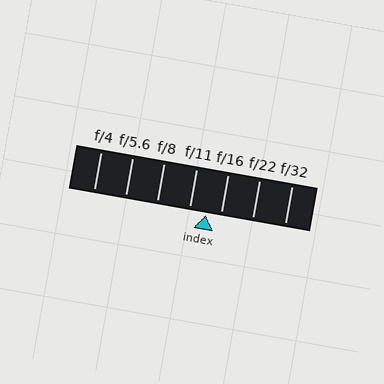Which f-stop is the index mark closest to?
The index mark is closest to f/16.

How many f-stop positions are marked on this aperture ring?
There are 7 f-stop positions marked.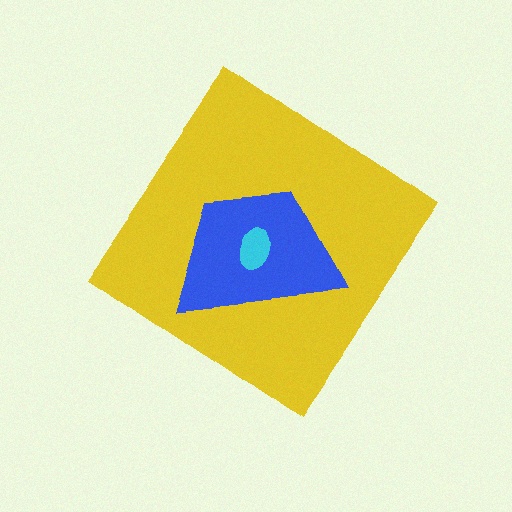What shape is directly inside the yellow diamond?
The blue trapezoid.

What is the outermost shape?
The yellow diamond.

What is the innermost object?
The cyan ellipse.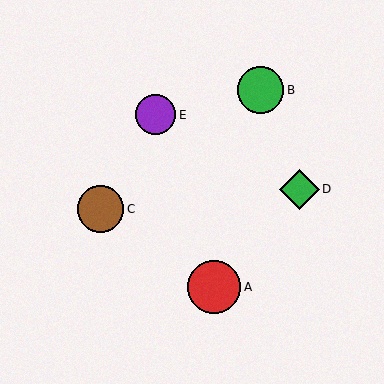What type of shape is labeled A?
Shape A is a red circle.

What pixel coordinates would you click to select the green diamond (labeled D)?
Click at (299, 189) to select the green diamond D.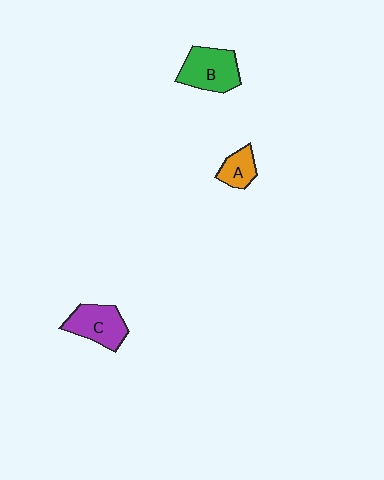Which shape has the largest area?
Shape B (green).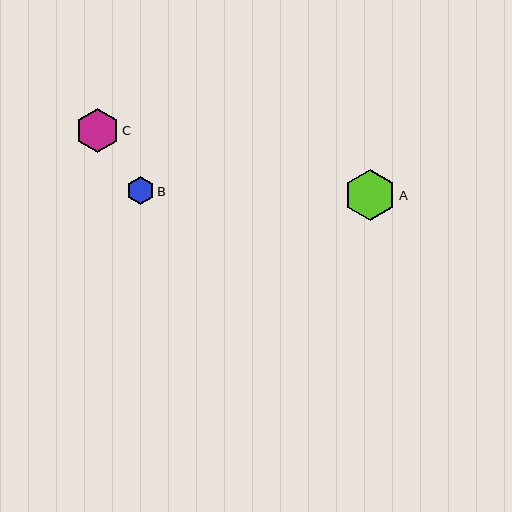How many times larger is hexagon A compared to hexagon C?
Hexagon A is approximately 1.2 times the size of hexagon C.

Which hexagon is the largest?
Hexagon A is the largest with a size of approximately 52 pixels.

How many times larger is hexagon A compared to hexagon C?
Hexagon A is approximately 1.2 times the size of hexagon C.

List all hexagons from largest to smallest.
From largest to smallest: A, C, B.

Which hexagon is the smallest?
Hexagon B is the smallest with a size of approximately 27 pixels.